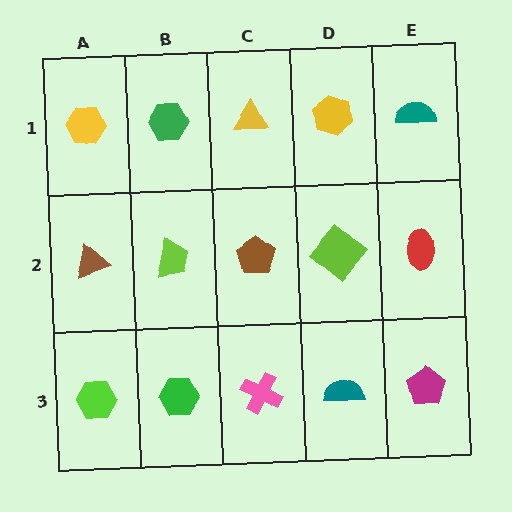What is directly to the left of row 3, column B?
A lime hexagon.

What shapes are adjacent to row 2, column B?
A green hexagon (row 1, column B), a green hexagon (row 3, column B), a brown triangle (row 2, column A), a brown pentagon (row 2, column C).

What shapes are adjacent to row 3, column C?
A brown pentagon (row 2, column C), a green hexagon (row 3, column B), a teal semicircle (row 3, column D).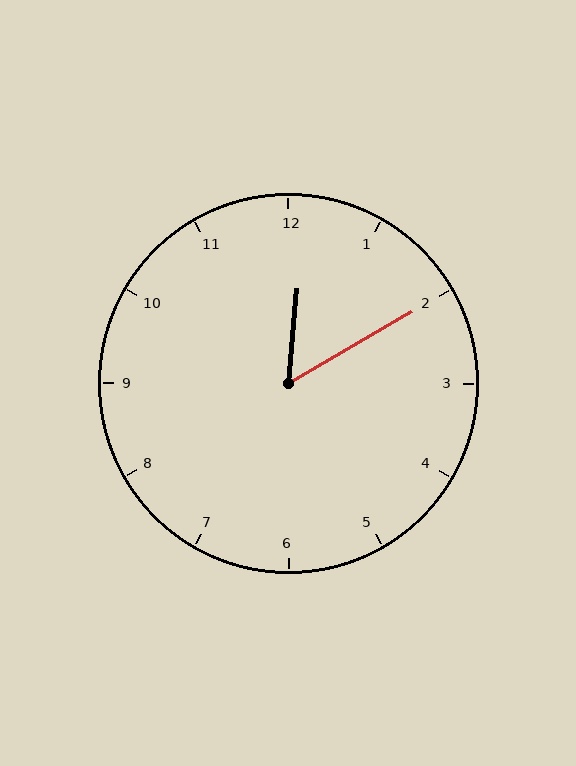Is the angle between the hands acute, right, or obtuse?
It is acute.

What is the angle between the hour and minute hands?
Approximately 55 degrees.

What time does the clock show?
12:10.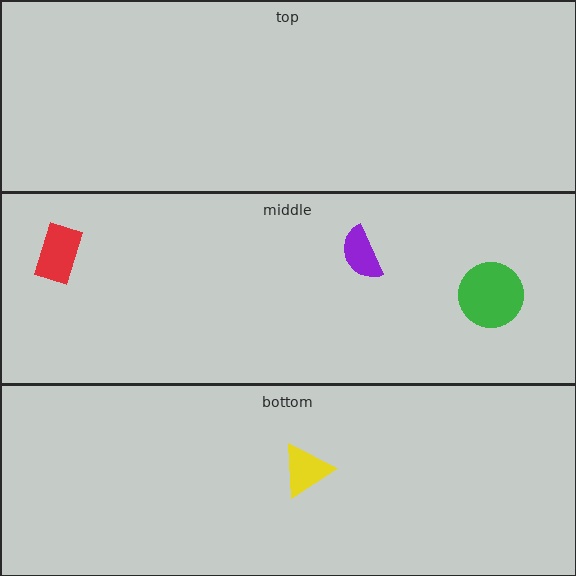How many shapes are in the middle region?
3.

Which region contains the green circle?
The middle region.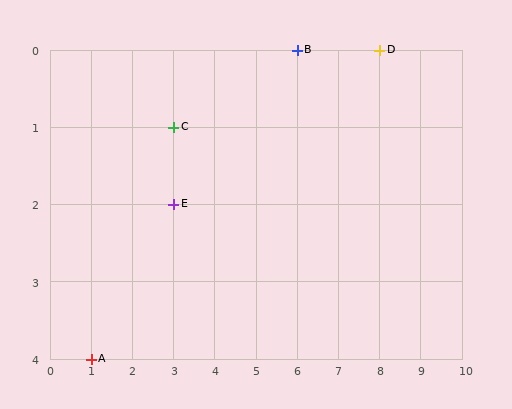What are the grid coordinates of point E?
Point E is at grid coordinates (3, 2).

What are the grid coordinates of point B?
Point B is at grid coordinates (6, 0).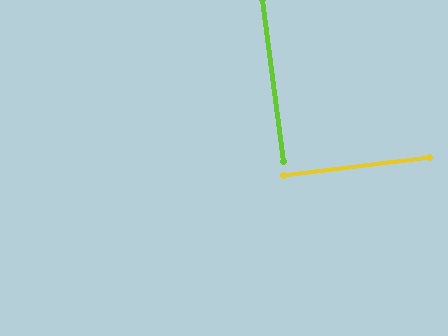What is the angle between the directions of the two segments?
Approximately 89 degrees.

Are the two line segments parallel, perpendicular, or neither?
Perpendicular — they meet at approximately 89°.